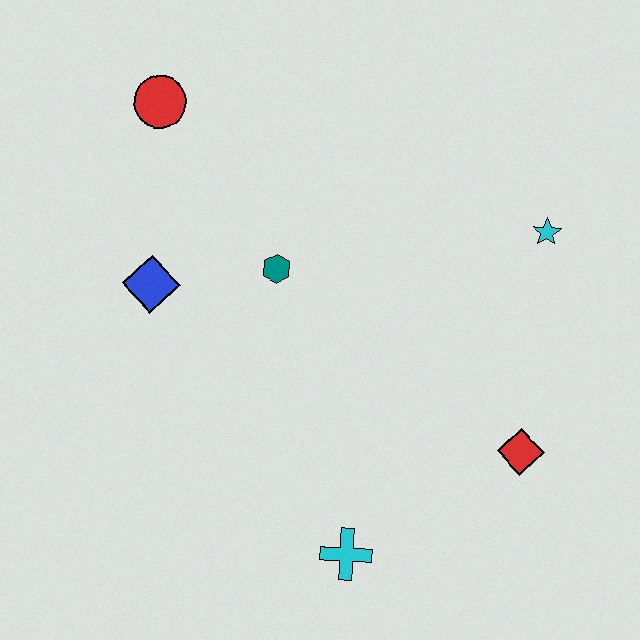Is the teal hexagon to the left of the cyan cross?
Yes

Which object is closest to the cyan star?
The red diamond is closest to the cyan star.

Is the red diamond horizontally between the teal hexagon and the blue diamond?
No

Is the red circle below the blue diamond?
No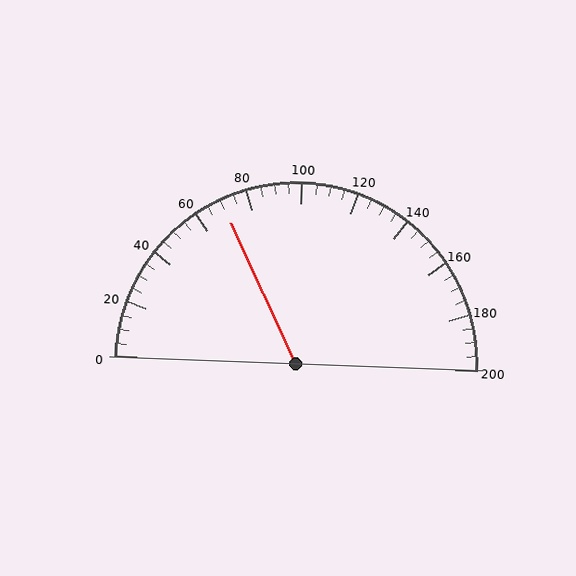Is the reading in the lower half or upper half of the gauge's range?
The reading is in the lower half of the range (0 to 200).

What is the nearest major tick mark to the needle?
The nearest major tick mark is 80.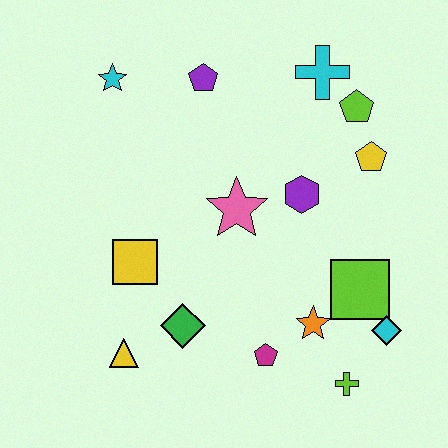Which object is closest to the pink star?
The purple hexagon is closest to the pink star.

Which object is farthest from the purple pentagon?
The lime cross is farthest from the purple pentagon.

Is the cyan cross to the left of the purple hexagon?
No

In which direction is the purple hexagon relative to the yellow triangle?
The purple hexagon is to the right of the yellow triangle.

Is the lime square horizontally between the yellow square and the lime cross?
No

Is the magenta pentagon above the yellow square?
No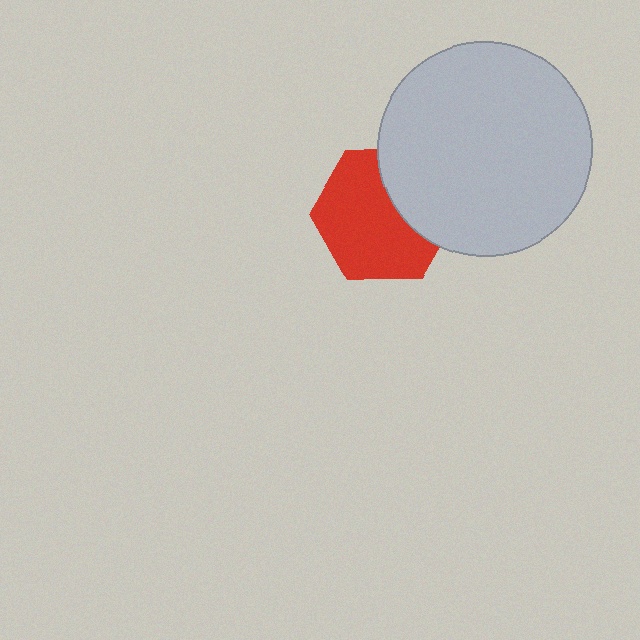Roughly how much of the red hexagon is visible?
Most of it is visible (roughly 67%).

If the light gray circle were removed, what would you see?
You would see the complete red hexagon.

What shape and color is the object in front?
The object in front is a light gray circle.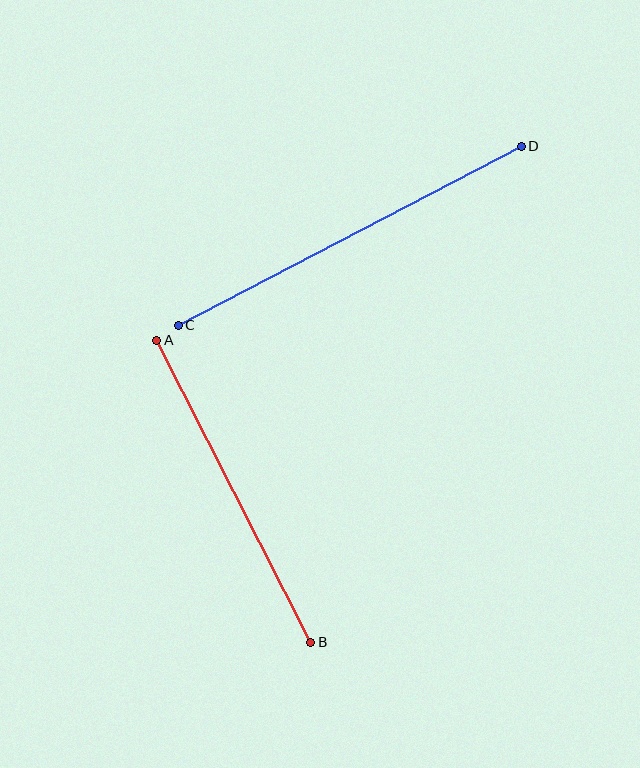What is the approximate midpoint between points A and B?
The midpoint is at approximately (234, 491) pixels.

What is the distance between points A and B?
The distance is approximately 339 pixels.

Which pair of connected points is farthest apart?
Points C and D are farthest apart.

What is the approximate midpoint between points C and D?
The midpoint is at approximately (350, 236) pixels.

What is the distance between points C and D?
The distance is approximately 386 pixels.